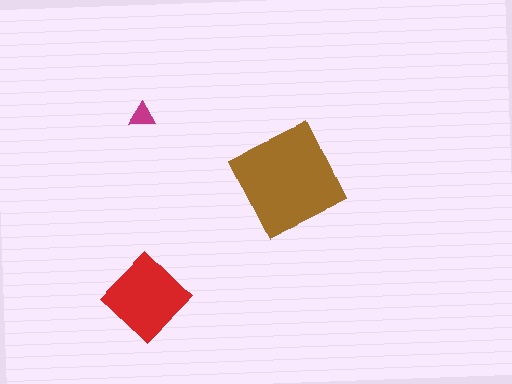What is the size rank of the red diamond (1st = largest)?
2nd.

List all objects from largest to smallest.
The brown square, the red diamond, the magenta triangle.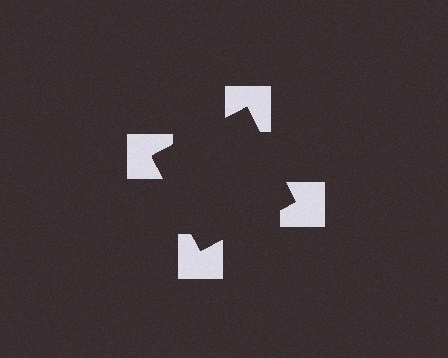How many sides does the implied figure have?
4 sides.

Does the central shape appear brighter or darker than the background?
It typically appears slightly darker than the background, even though no actual brightness change is drawn.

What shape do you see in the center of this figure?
An illusory square — its edges are inferred from the aligned wedge cuts in the notched squares, not physically drawn.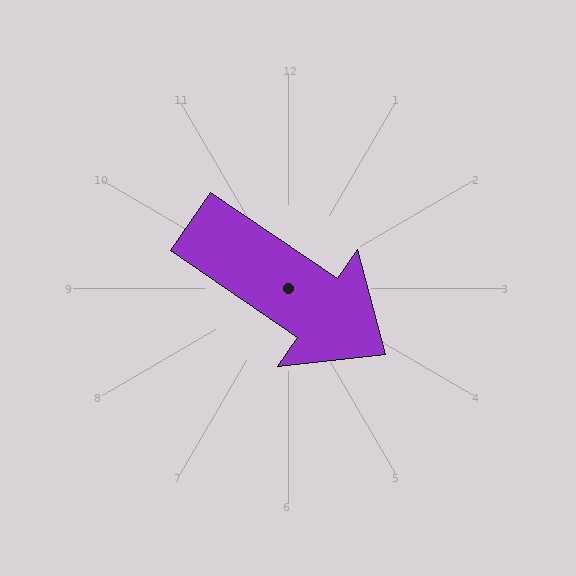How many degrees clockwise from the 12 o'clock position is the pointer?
Approximately 124 degrees.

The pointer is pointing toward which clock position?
Roughly 4 o'clock.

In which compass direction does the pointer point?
Southeast.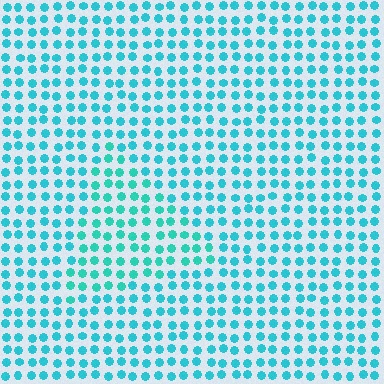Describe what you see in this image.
The image is filled with small cyan elements in a uniform arrangement. A triangle-shaped region is visible where the elements are tinted to a slightly different hue, forming a subtle color boundary.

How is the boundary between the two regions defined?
The boundary is defined purely by a slight shift in hue (about 16 degrees). Spacing, size, and orientation are identical on both sides.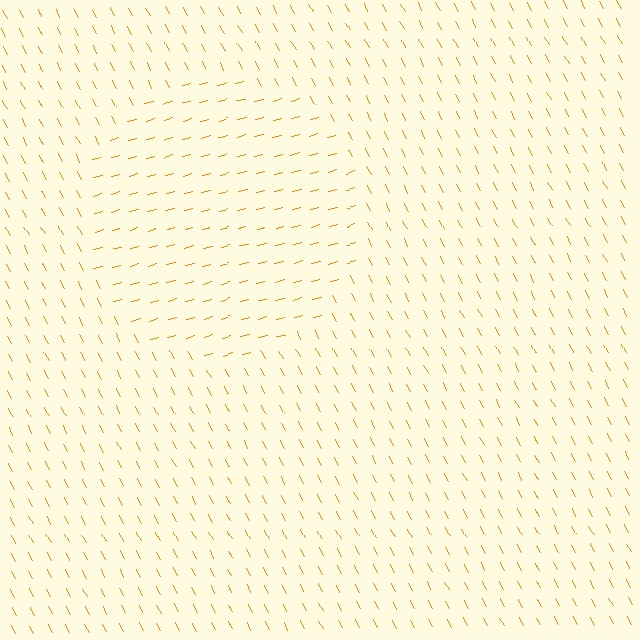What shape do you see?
I see a circle.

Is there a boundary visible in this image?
Yes, there is a texture boundary formed by a change in line orientation.